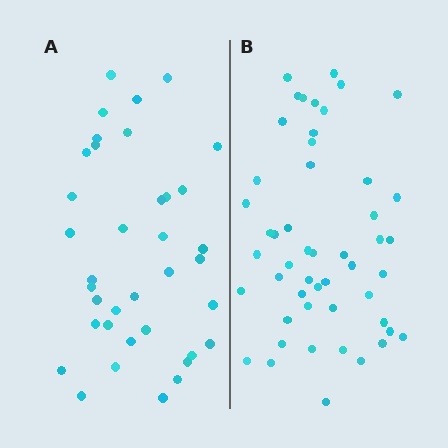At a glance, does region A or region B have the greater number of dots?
Region B (the right region) has more dots.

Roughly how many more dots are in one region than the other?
Region B has approximately 15 more dots than region A.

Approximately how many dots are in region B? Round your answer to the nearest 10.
About 50 dots.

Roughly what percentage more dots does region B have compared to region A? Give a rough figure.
About 35% more.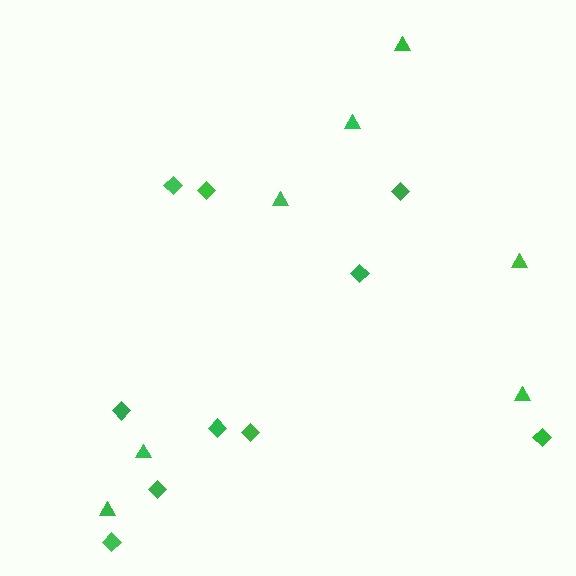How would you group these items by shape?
There are 2 groups: one group of triangles (7) and one group of diamonds (10).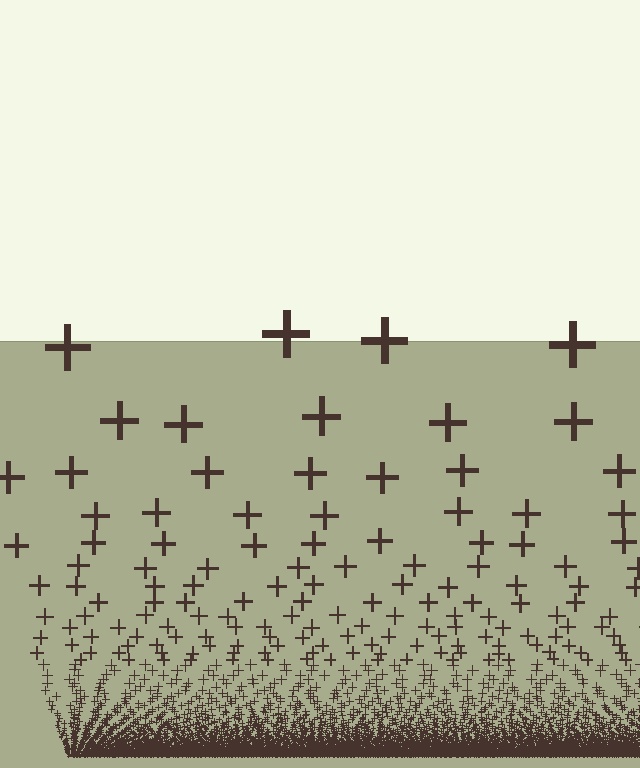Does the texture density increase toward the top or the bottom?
Density increases toward the bottom.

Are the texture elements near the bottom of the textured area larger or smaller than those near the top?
Smaller. The gradient is inverted — elements near the bottom are smaller and denser.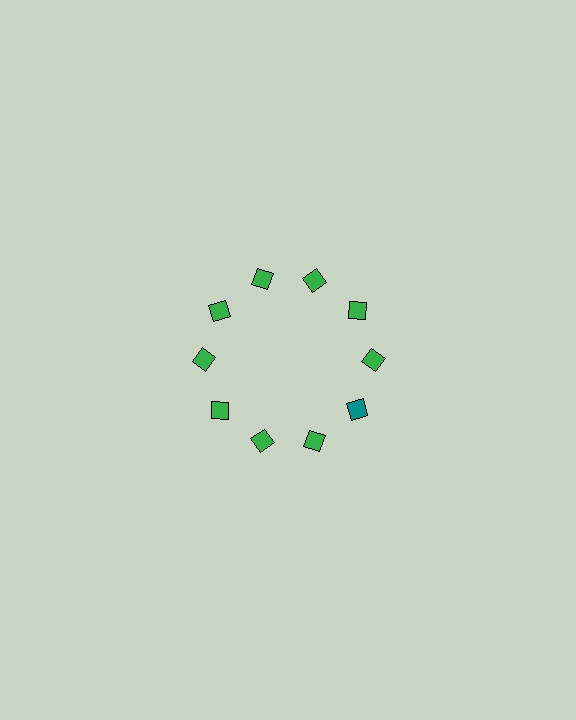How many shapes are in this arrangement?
There are 10 shapes arranged in a ring pattern.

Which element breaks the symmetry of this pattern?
The teal square at roughly the 4 o'clock position breaks the symmetry. All other shapes are green squares.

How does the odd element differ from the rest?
It has a different color: teal instead of green.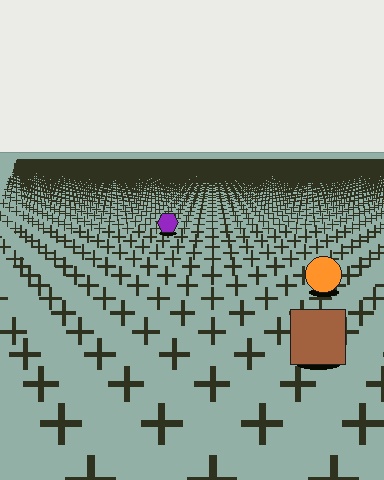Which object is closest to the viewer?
The brown square is closest. The texture marks near it are larger and more spread out.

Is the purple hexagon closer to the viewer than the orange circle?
No. The orange circle is closer — you can tell from the texture gradient: the ground texture is coarser near it.